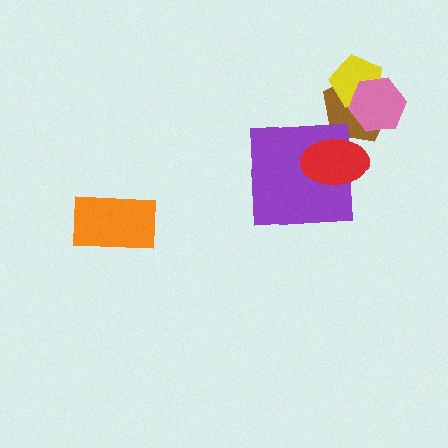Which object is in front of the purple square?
The red ellipse is in front of the purple square.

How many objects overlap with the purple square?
1 object overlaps with the purple square.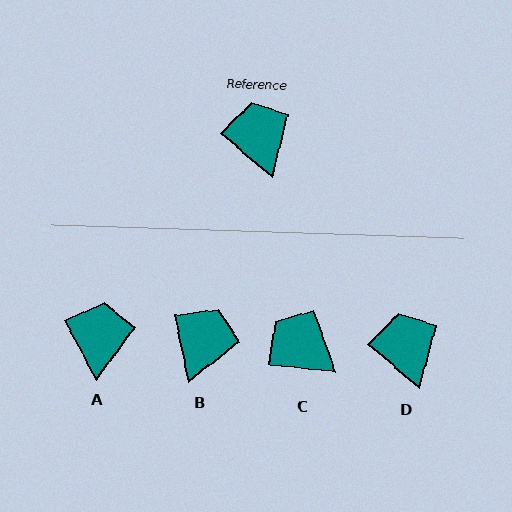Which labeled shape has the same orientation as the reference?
D.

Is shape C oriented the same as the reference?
No, it is off by about 35 degrees.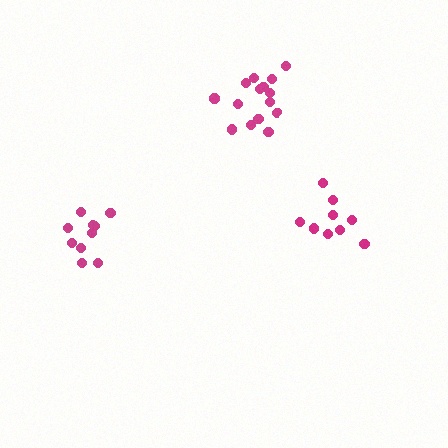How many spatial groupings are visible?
There are 3 spatial groupings.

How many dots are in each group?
Group 1: 15 dots, Group 2: 9 dots, Group 3: 10 dots (34 total).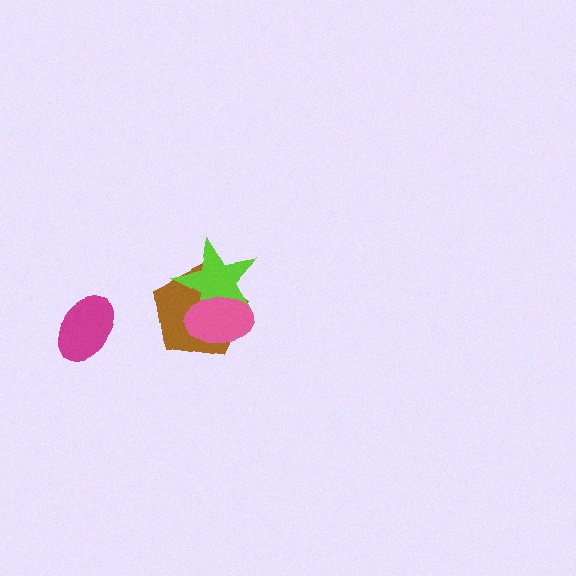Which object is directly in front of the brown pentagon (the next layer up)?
The lime star is directly in front of the brown pentagon.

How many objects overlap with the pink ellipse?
2 objects overlap with the pink ellipse.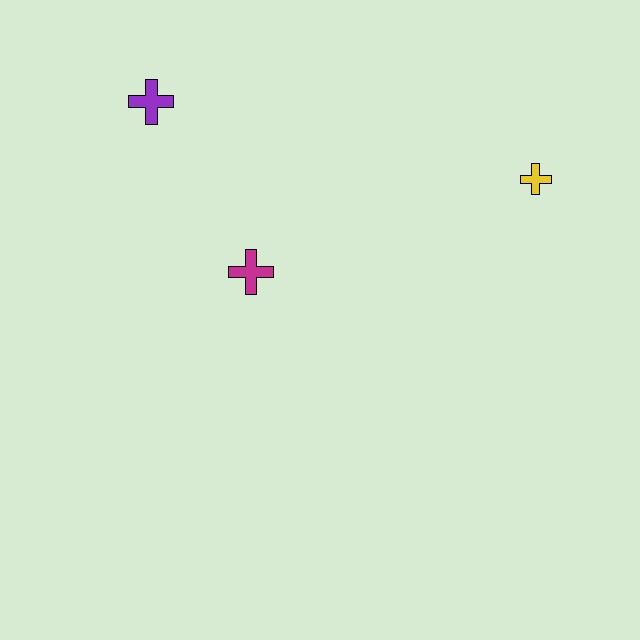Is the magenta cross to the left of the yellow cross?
Yes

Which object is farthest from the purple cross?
The yellow cross is farthest from the purple cross.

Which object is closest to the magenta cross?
The purple cross is closest to the magenta cross.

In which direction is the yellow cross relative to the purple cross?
The yellow cross is to the right of the purple cross.